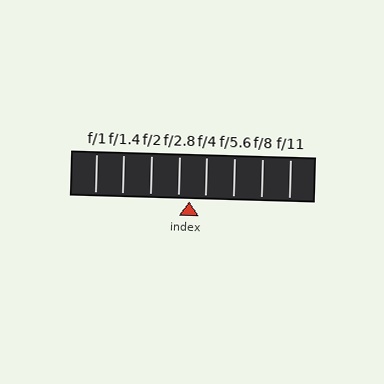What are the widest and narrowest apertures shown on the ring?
The widest aperture shown is f/1 and the narrowest is f/11.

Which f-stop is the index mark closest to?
The index mark is closest to f/2.8.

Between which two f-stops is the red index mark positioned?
The index mark is between f/2.8 and f/4.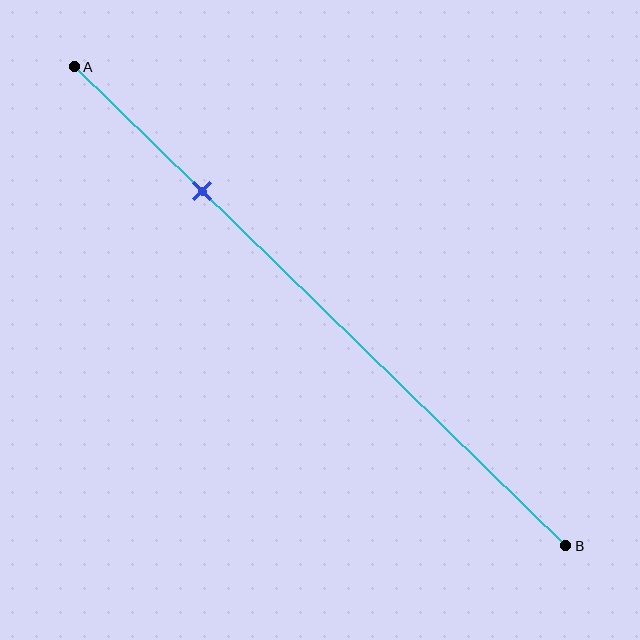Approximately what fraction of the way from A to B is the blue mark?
The blue mark is approximately 25% of the way from A to B.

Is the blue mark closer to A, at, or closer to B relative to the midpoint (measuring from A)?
The blue mark is closer to point A than the midpoint of segment AB.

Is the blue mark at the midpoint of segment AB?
No, the mark is at about 25% from A, not at the 50% midpoint.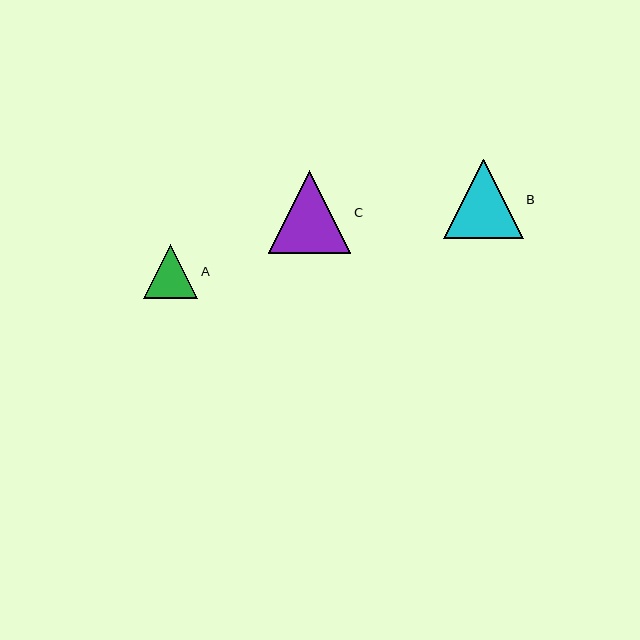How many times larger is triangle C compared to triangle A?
Triangle C is approximately 1.5 times the size of triangle A.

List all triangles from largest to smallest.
From largest to smallest: C, B, A.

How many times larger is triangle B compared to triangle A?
Triangle B is approximately 1.5 times the size of triangle A.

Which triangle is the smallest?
Triangle A is the smallest with a size of approximately 54 pixels.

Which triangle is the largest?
Triangle C is the largest with a size of approximately 83 pixels.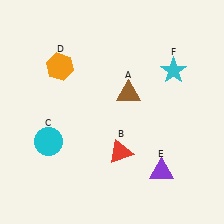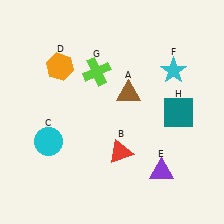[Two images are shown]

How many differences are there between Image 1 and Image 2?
There are 2 differences between the two images.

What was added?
A lime cross (G), a teal square (H) were added in Image 2.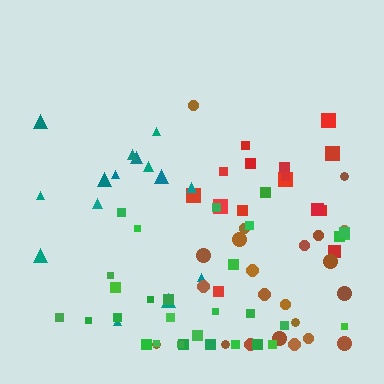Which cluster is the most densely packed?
Red.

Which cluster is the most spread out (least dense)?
Teal.